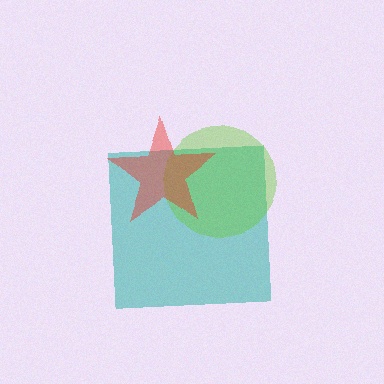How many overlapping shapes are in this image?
There are 3 overlapping shapes in the image.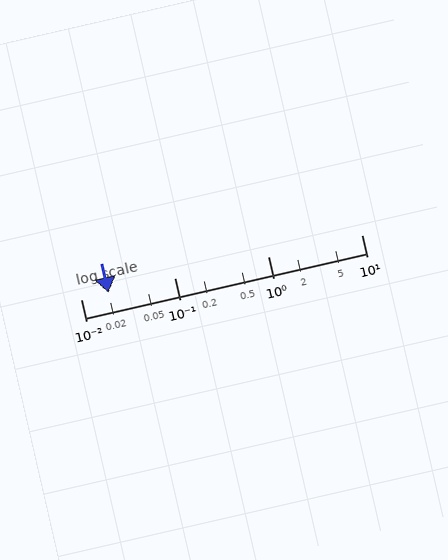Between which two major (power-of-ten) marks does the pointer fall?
The pointer is between 0.01 and 0.1.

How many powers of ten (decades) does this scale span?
The scale spans 3 decades, from 0.01 to 10.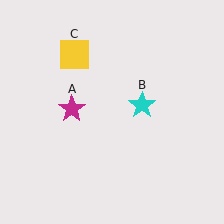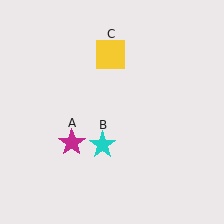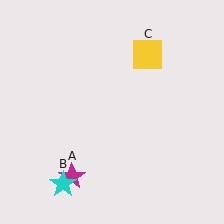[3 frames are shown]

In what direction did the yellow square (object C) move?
The yellow square (object C) moved right.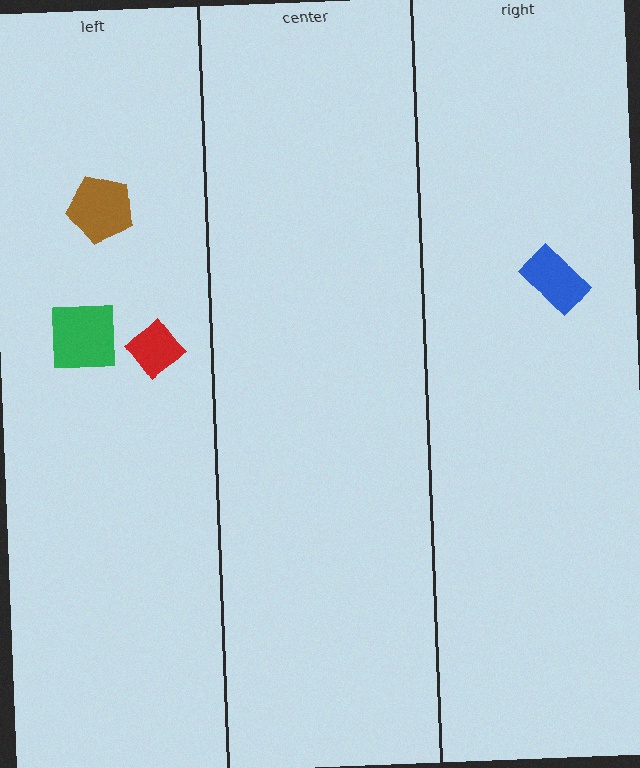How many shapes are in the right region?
1.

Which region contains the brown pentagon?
The left region.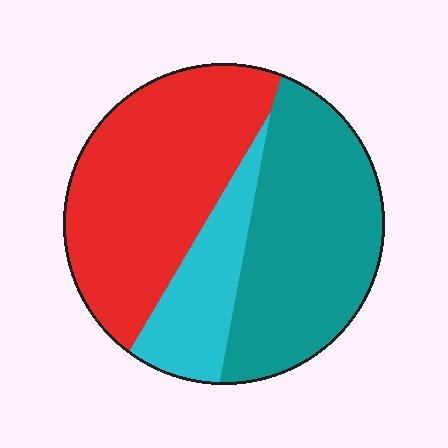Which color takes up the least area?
Cyan, at roughly 15%.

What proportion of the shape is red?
Red covers roughly 45% of the shape.